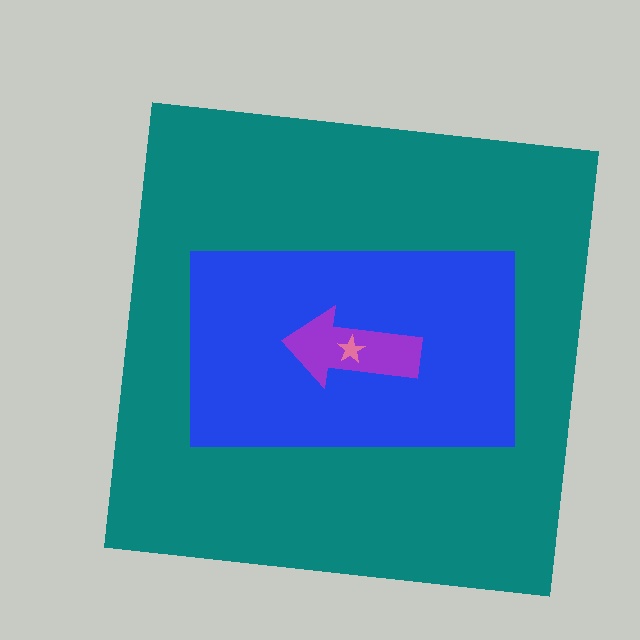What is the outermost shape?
The teal square.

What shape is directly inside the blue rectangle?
The purple arrow.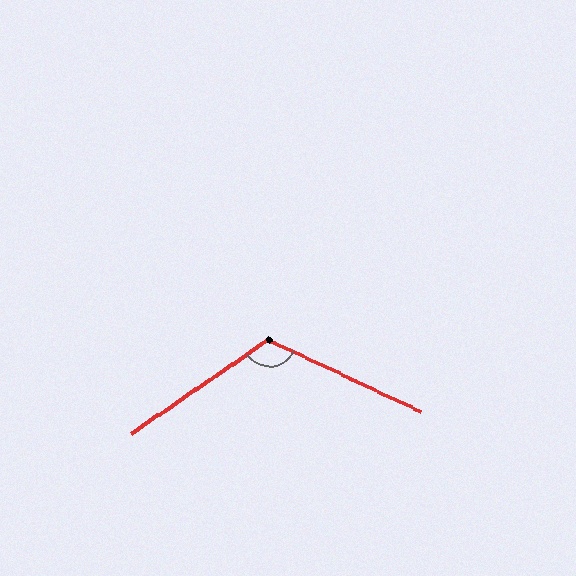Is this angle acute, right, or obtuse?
It is obtuse.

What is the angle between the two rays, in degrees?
Approximately 120 degrees.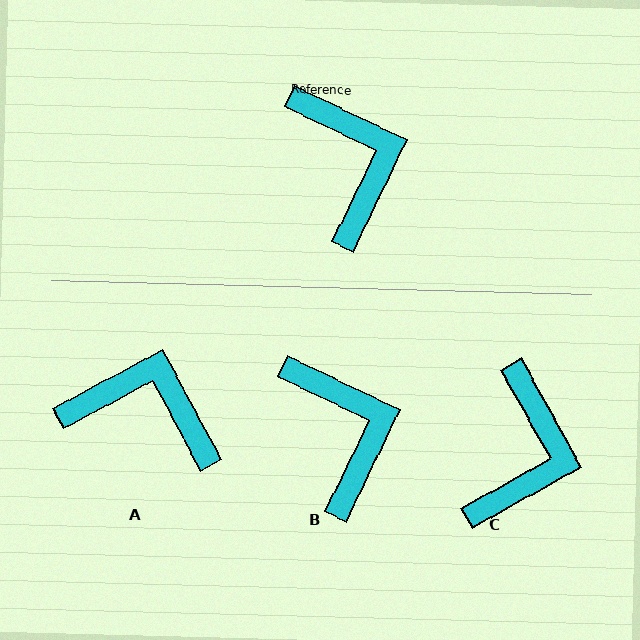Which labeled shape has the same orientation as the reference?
B.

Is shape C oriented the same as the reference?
No, it is off by about 35 degrees.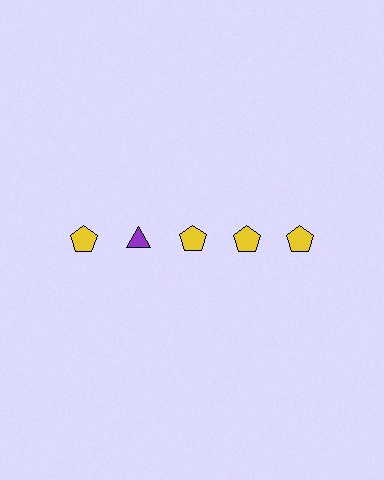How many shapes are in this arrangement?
There are 5 shapes arranged in a grid pattern.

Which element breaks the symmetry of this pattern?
The purple triangle in the top row, second from left column breaks the symmetry. All other shapes are yellow pentagons.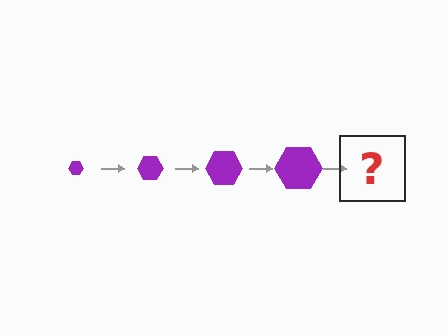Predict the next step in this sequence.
The next step is a purple hexagon, larger than the previous one.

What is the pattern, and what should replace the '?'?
The pattern is that the hexagon gets progressively larger each step. The '?' should be a purple hexagon, larger than the previous one.